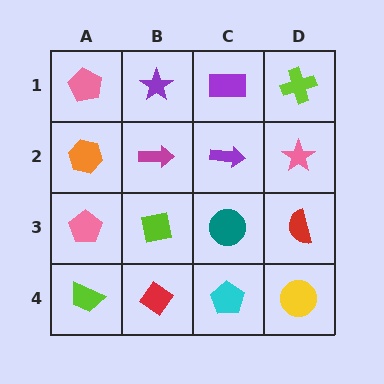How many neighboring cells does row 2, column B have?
4.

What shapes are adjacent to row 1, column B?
A magenta arrow (row 2, column B), a pink pentagon (row 1, column A), a purple rectangle (row 1, column C).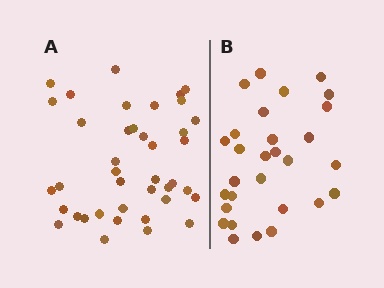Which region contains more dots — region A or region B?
Region A (the left region) has more dots.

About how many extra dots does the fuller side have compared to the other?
Region A has roughly 12 or so more dots than region B.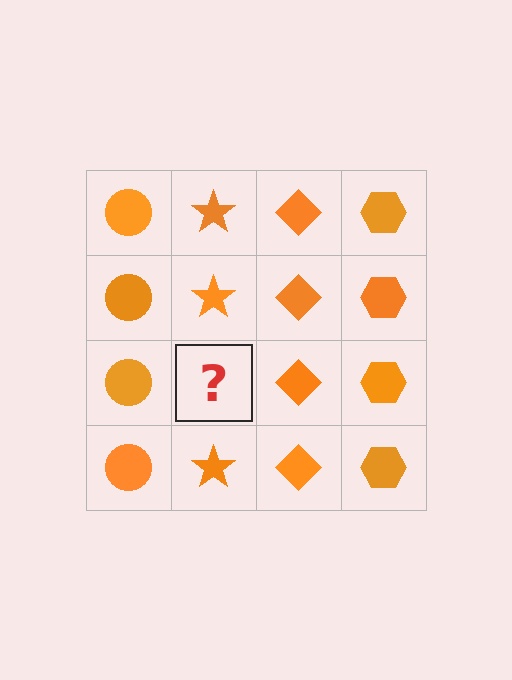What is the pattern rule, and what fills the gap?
The rule is that each column has a consistent shape. The gap should be filled with an orange star.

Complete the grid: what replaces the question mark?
The question mark should be replaced with an orange star.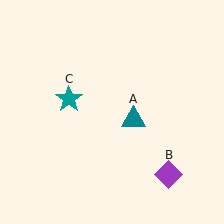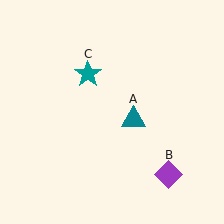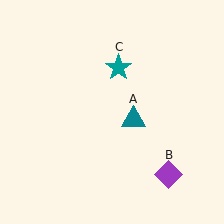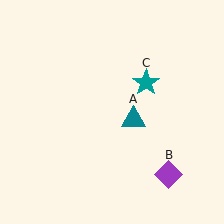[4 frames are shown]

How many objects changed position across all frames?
1 object changed position: teal star (object C).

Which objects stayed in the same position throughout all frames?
Teal triangle (object A) and purple diamond (object B) remained stationary.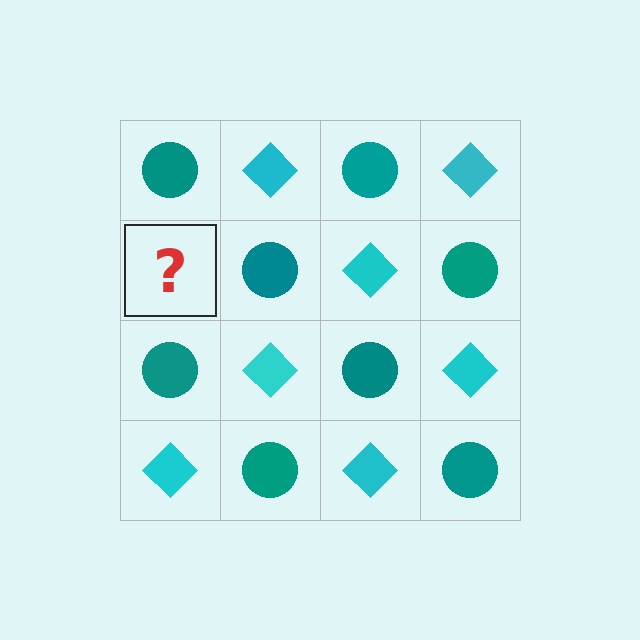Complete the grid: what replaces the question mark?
The question mark should be replaced with a cyan diamond.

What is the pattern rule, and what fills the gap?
The rule is that it alternates teal circle and cyan diamond in a checkerboard pattern. The gap should be filled with a cyan diamond.